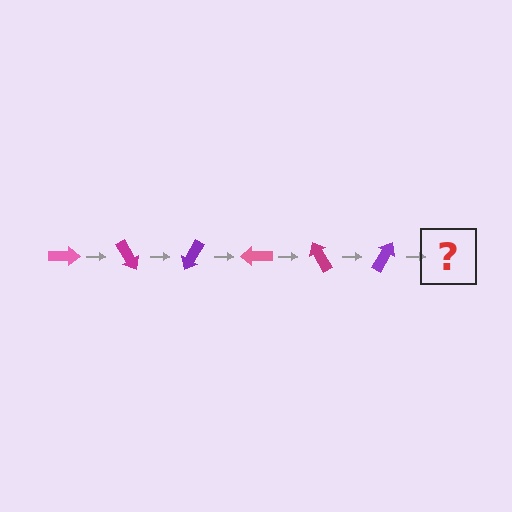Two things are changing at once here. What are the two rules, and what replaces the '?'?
The two rules are that it rotates 60 degrees each step and the color cycles through pink, magenta, and purple. The '?' should be a pink arrow, rotated 360 degrees from the start.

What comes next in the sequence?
The next element should be a pink arrow, rotated 360 degrees from the start.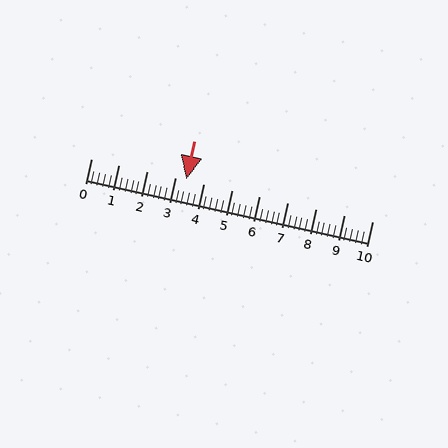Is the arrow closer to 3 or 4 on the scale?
The arrow is closer to 3.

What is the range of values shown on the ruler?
The ruler shows values from 0 to 10.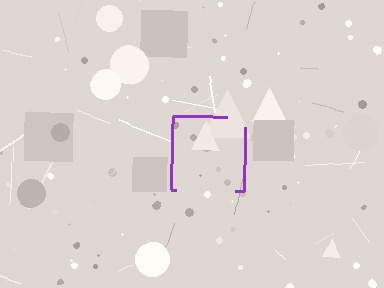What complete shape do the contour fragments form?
The contour fragments form a square.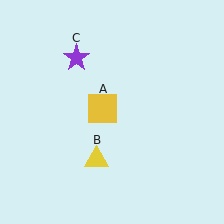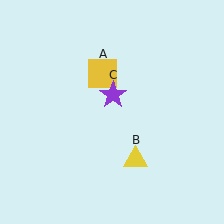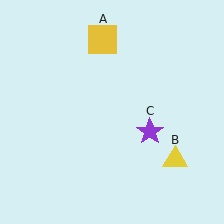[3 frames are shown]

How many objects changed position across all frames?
3 objects changed position: yellow square (object A), yellow triangle (object B), purple star (object C).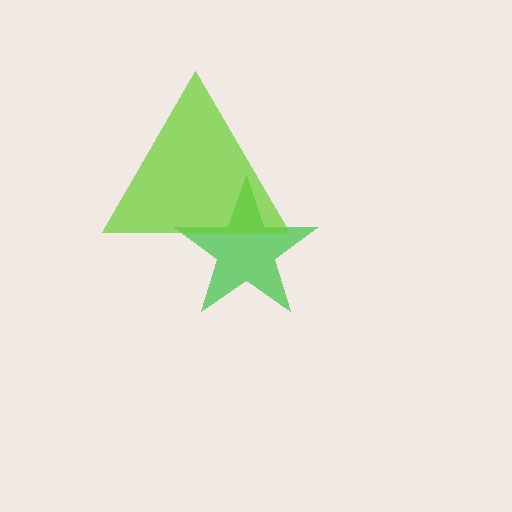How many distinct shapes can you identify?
There are 2 distinct shapes: a green star, a lime triangle.